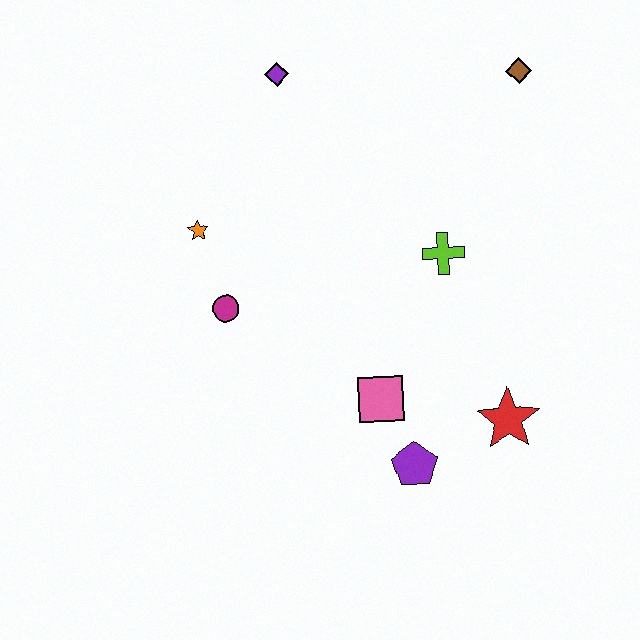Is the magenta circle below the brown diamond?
Yes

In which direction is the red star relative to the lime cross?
The red star is below the lime cross.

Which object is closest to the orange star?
The magenta circle is closest to the orange star.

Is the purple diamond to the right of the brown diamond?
No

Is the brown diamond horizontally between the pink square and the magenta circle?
No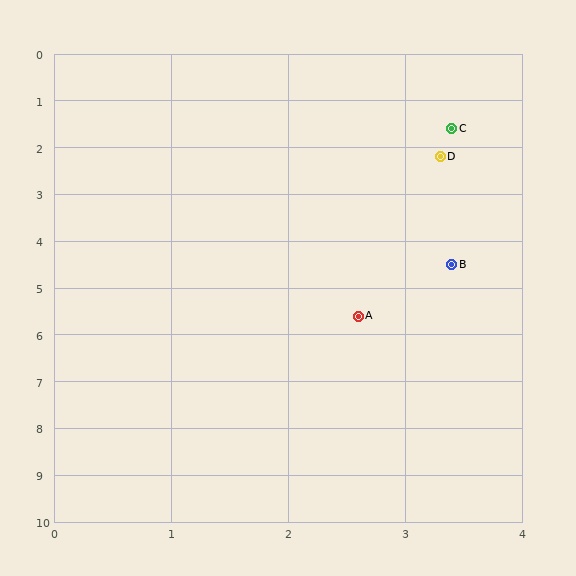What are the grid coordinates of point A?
Point A is at approximately (2.6, 5.6).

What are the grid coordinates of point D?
Point D is at approximately (3.3, 2.2).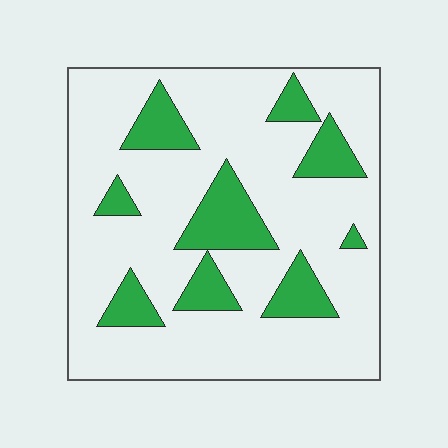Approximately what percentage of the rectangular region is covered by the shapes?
Approximately 20%.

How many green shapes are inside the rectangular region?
9.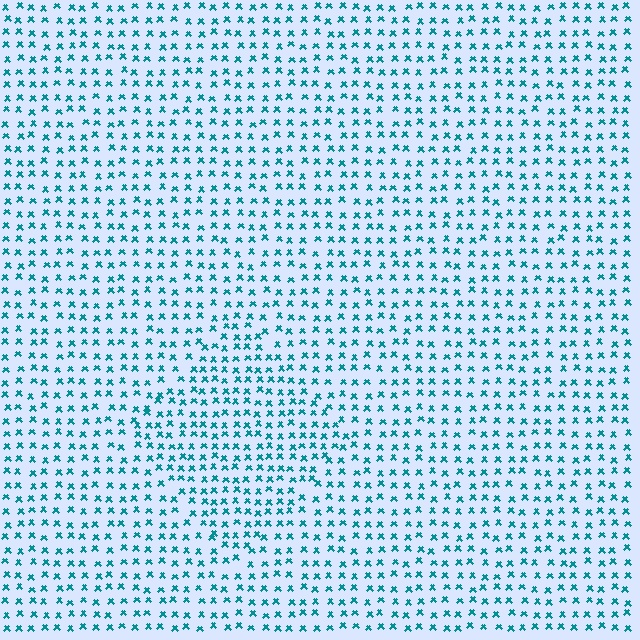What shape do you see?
I see a diamond.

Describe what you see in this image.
The image contains small teal elements arranged at two different densities. A diamond-shaped region is visible where the elements are more densely packed than the surrounding area.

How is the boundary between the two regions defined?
The boundary is defined by a change in element density (approximately 1.4x ratio). All elements are the same color, size, and shape.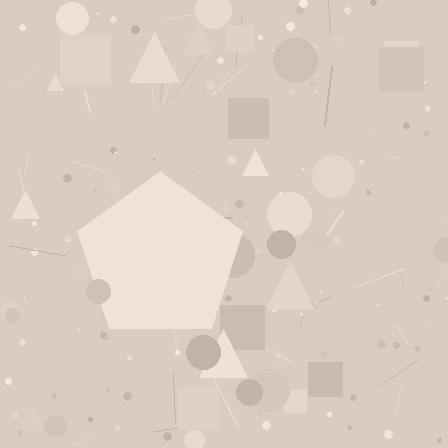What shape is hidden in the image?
A pentagon is hidden in the image.